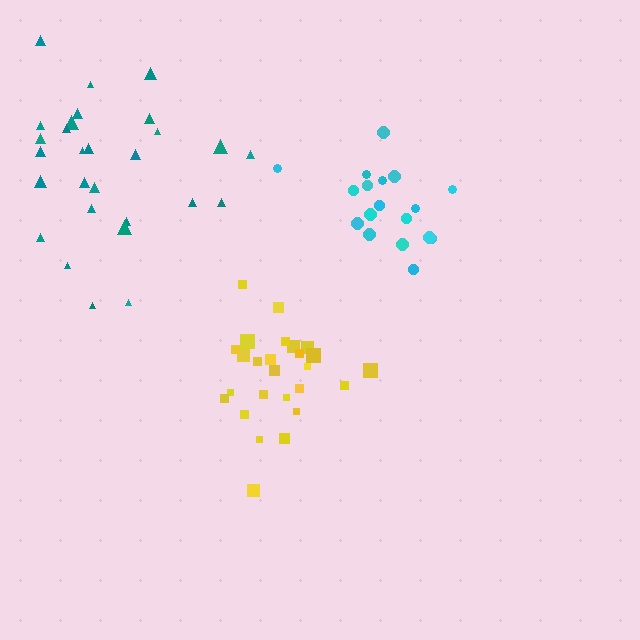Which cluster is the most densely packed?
Yellow.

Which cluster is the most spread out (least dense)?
Cyan.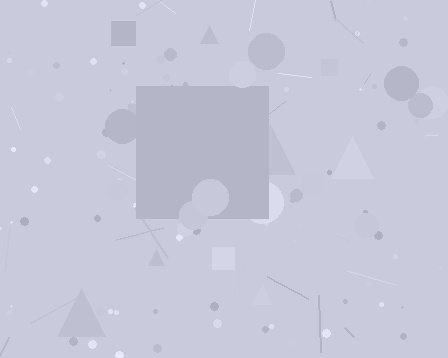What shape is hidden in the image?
A square is hidden in the image.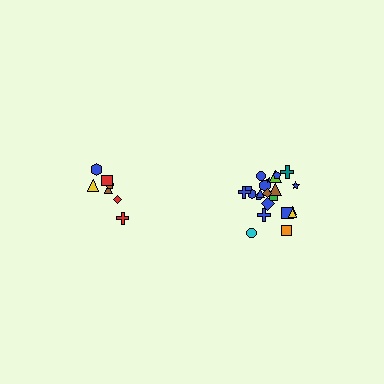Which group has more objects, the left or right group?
The right group.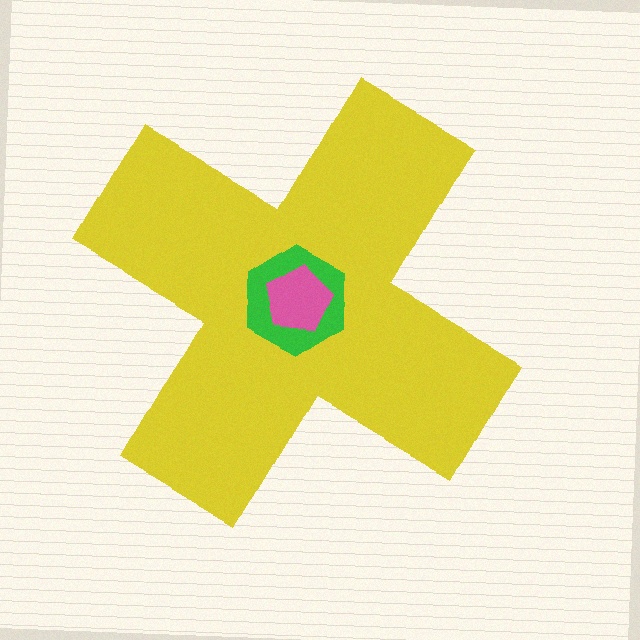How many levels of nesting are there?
3.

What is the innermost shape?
The pink pentagon.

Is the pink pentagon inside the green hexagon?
Yes.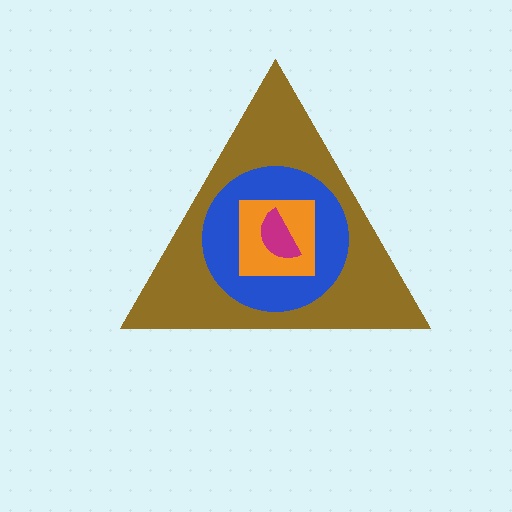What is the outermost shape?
The brown triangle.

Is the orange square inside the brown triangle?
Yes.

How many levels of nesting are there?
4.